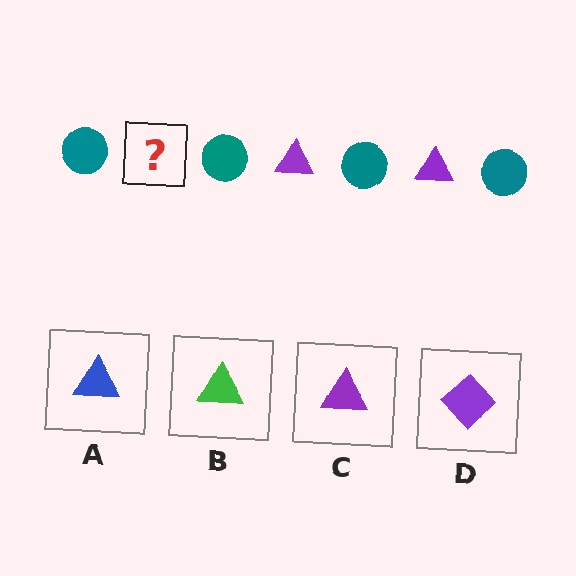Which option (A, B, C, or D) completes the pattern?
C.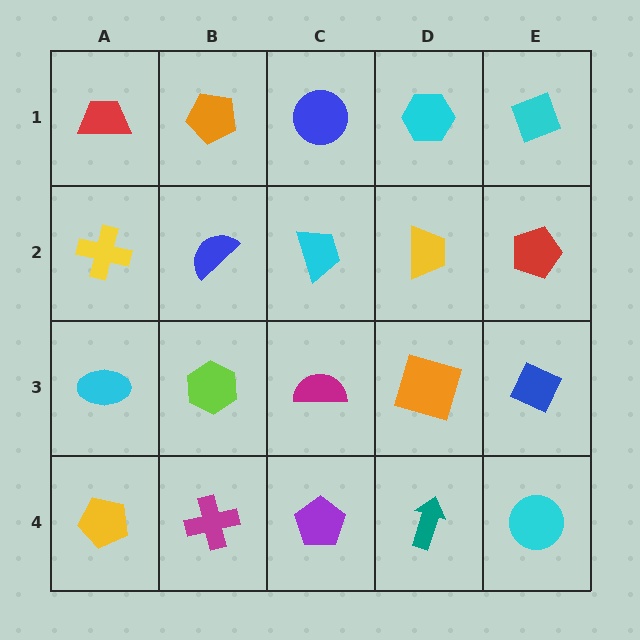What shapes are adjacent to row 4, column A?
A cyan ellipse (row 3, column A), a magenta cross (row 4, column B).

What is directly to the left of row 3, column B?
A cyan ellipse.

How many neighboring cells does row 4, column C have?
3.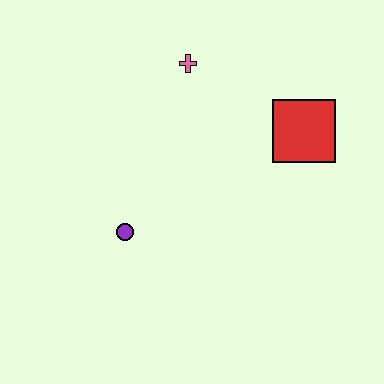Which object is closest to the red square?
The pink cross is closest to the red square.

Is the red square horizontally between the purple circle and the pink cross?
No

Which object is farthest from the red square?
The purple circle is farthest from the red square.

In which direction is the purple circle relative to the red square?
The purple circle is to the left of the red square.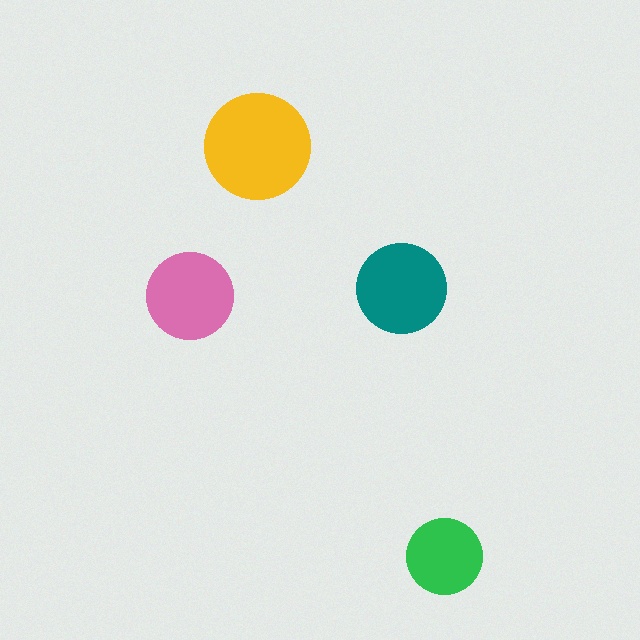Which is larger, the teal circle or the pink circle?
The teal one.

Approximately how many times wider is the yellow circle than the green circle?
About 1.5 times wider.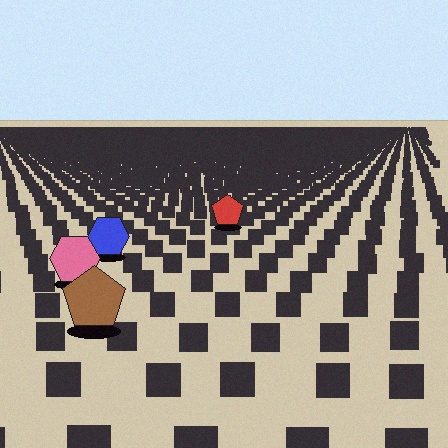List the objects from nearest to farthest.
From nearest to farthest: the brown pentagon, the pink hexagon, the blue hexagon, the red pentagon.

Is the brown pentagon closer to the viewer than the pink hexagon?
Yes. The brown pentagon is closer — you can tell from the texture gradient: the ground texture is coarser near it.